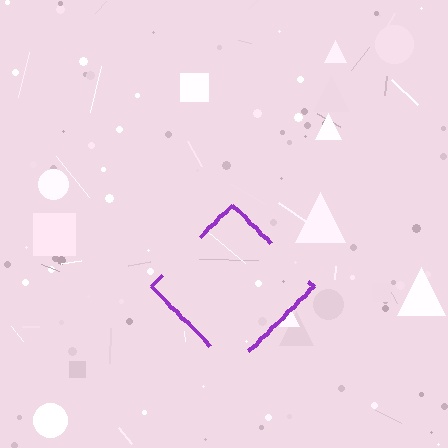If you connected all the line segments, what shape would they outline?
They would outline a diamond.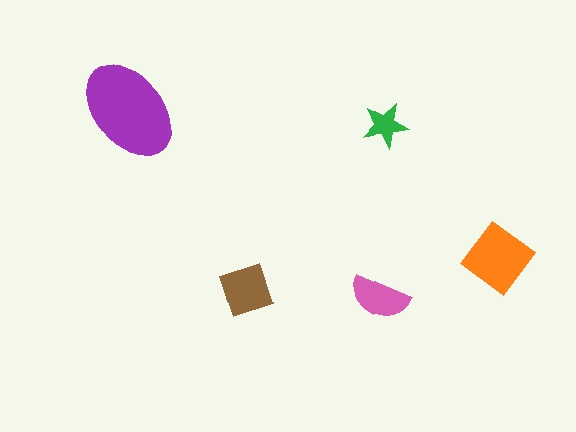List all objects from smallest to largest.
The green star, the pink semicircle, the brown square, the orange diamond, the purple ellipse.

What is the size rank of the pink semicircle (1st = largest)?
4th.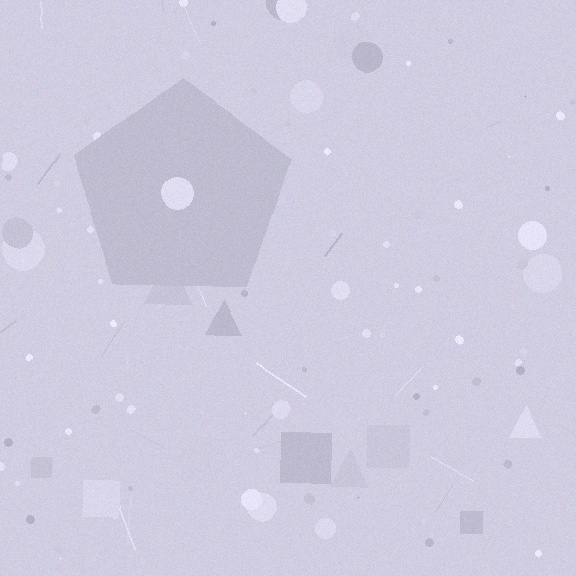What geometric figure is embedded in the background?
A pentagon is embedded in the background.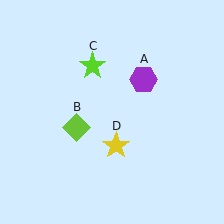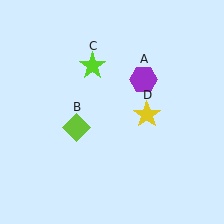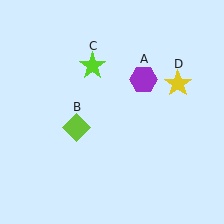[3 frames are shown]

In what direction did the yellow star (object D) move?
The yellow star (object D) moved up and to the right.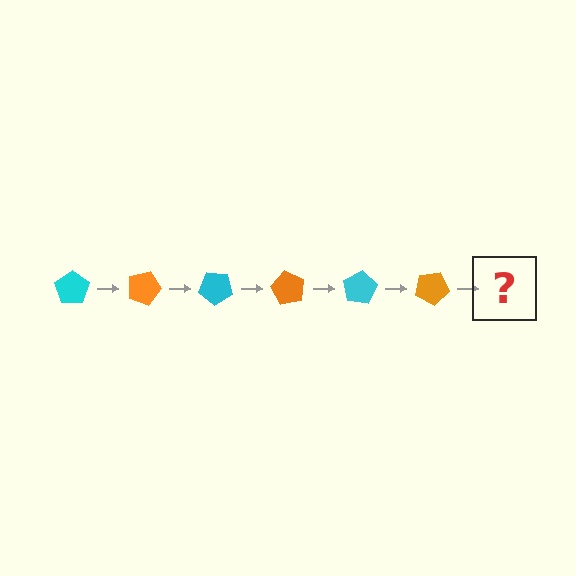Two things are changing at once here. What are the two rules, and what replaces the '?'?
The two rules are that it rotates 20 degrees each step and the color cycles through cyan and orange. The '?' should be a cyan pentagon, rotated 120 degrees from the start.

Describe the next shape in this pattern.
It should be a cyan pentagon, rotated 120 degrees from the start.